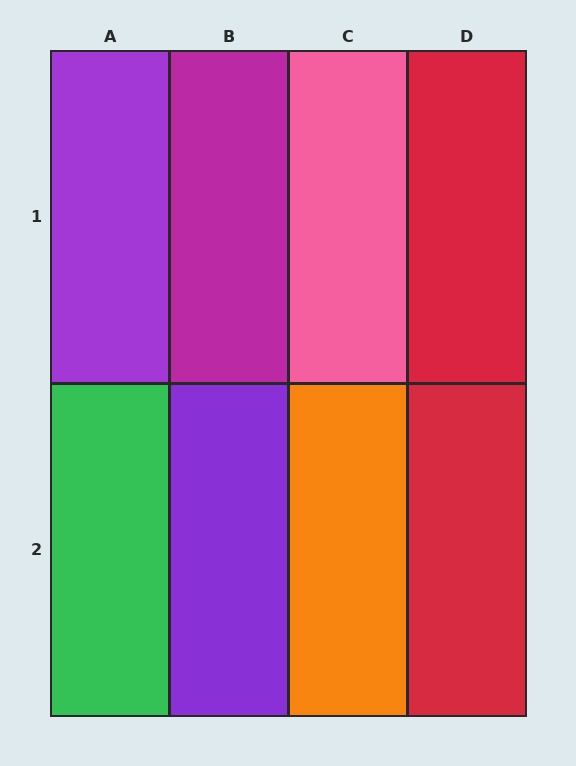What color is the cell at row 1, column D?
Red.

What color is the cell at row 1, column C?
Pink.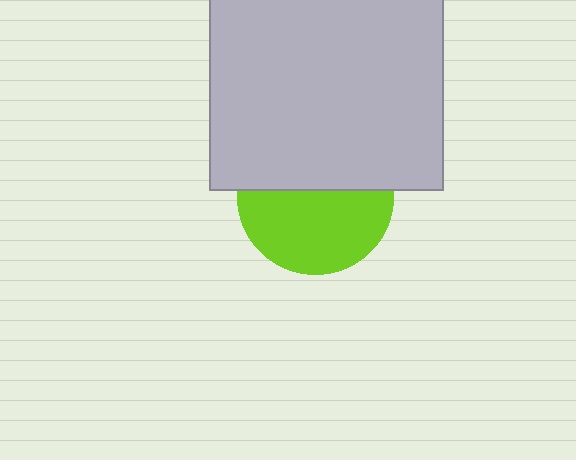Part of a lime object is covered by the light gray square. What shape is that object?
It is a circle.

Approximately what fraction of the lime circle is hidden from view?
Roughly 46% of the lime circle is hidden behind the light gray square.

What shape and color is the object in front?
The object in front is a light gray square.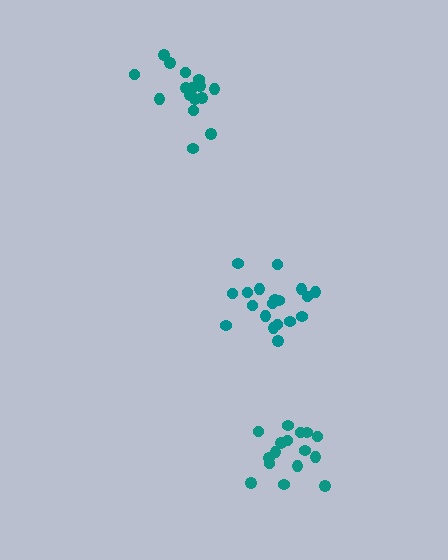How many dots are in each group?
Group 1: 19 dots, Group 2: 16 dots, Group 3: 16 dots (51 total).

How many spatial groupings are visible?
There are 3 spatial groupings.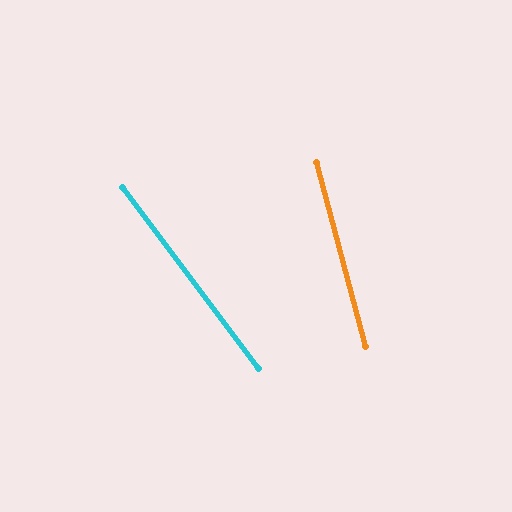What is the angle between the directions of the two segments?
Approximately 22 degrees.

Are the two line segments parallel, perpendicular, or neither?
Neither parallel nor perpendicular — they differ by about 22°.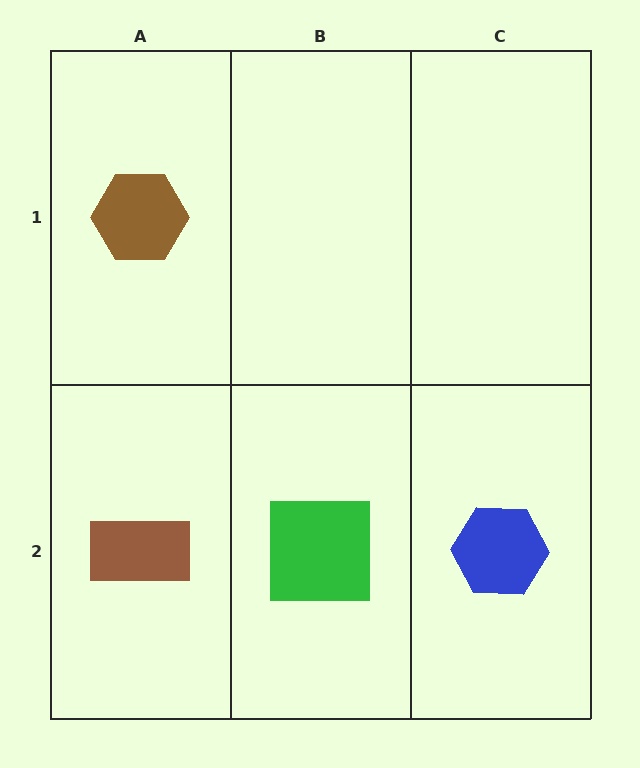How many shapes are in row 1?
1 shape.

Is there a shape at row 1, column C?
No, that cell is empty.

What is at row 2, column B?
A green square.